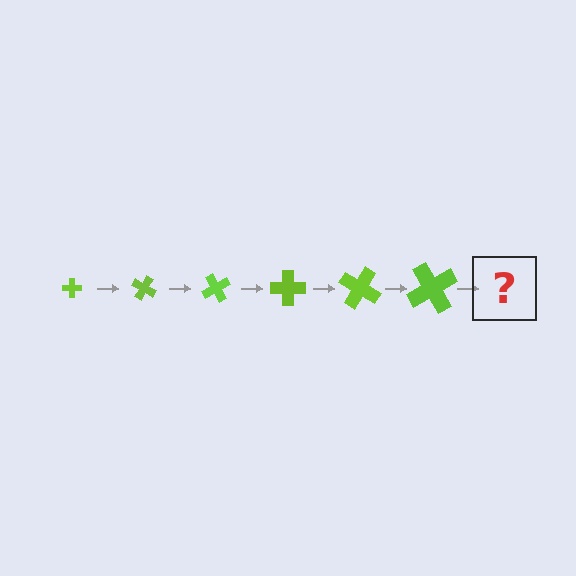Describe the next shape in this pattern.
It should be a cross, larger than the previous one and rotated 180 degrees from the start.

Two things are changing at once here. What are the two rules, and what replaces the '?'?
The two rules are that the cross grows larger each step and it rotates 30 degrees each step. The '?' should be a cross, larger than the previous one and rotated 180 degrees from the start.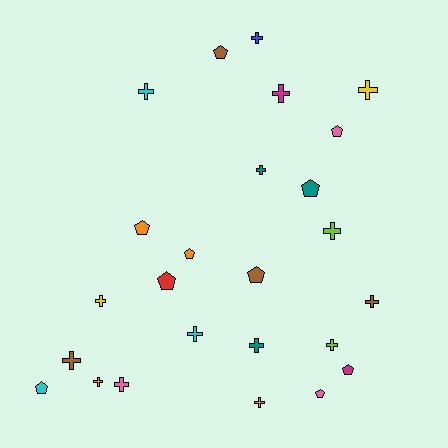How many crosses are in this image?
There are 15 crosses.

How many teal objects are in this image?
There are 3 teal objects.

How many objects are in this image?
There are 25 objects.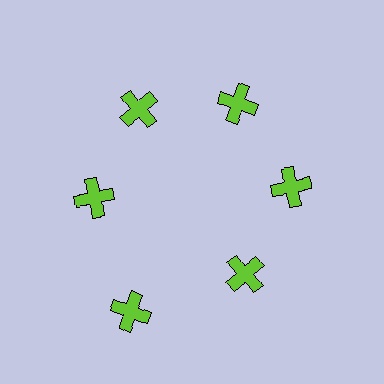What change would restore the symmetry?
The symmetry would be restored by moving it inward, back onto the ring so that all 6 crosses sit at equal angles and equal distance from the center.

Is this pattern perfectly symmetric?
No. The 6 lime crosses are arranged in a ring, but one element near the 7 o'clock position is pushed outward from the center, breaking the 6-fold rotational symmetry.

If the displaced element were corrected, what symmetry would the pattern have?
It would have 6-fold rotational symmetry — the pattern would map onto itself every 60 degrees.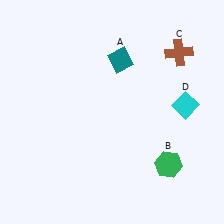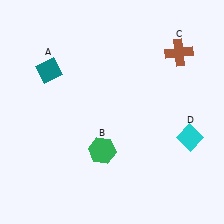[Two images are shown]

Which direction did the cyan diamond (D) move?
The cyan diamond (D) moved down.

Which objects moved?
The objects that moved are: the teal diamond (A), the green hexagon (B), the cyan diamond (D).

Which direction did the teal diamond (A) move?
The teal diamond (A) moved left.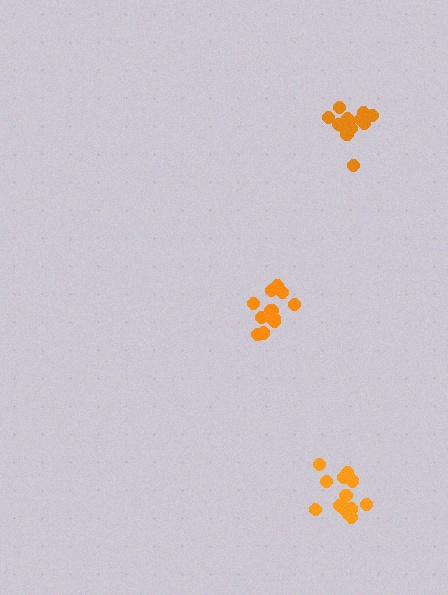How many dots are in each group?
Group 1: 14 dots, Group 2: 13 dots, Group 3: 14 dots (41 total).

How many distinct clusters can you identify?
There are 3 distinct clusters.